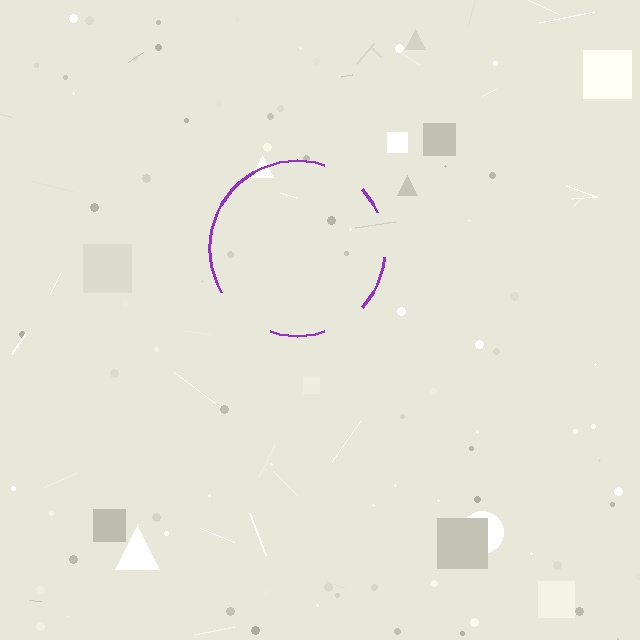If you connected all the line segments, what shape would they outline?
They would outline a circle.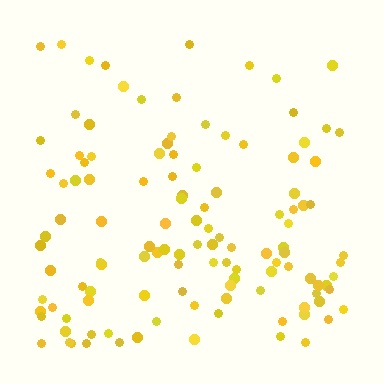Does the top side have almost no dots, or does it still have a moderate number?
Still a moderate number, just noticeably fewer than the bottom.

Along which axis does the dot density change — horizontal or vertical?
Vertical.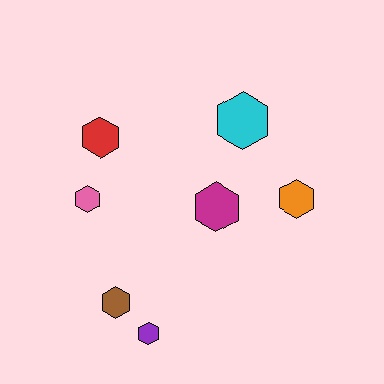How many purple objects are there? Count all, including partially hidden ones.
There is 1 purple object.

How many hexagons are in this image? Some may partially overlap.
There are 7 hexagons.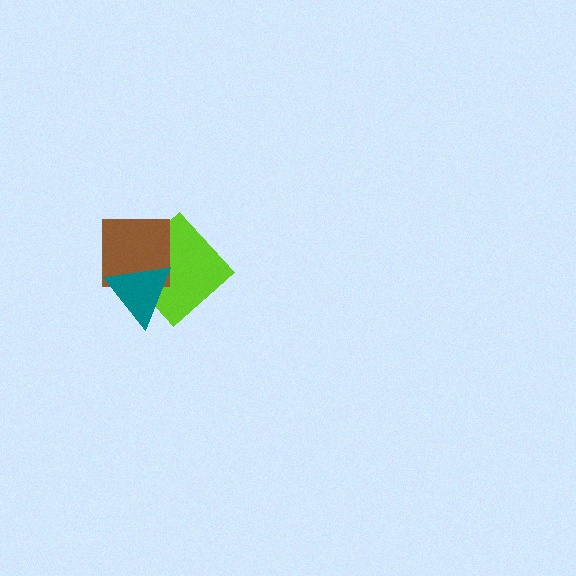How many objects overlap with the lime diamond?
2 objects overlap with the lime diamond.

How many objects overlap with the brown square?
2 objects overlap with the brown square.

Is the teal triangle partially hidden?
No, no other shape covers it.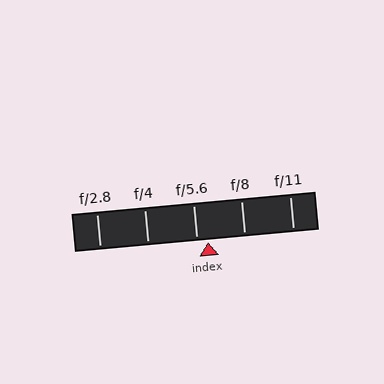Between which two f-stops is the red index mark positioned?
The index mark is between f/5.6 and f/8.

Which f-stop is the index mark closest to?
The index mark is closest to f/5.6.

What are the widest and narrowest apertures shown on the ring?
The widest aperture shown is f/2.8 and the narrowest is f/11.